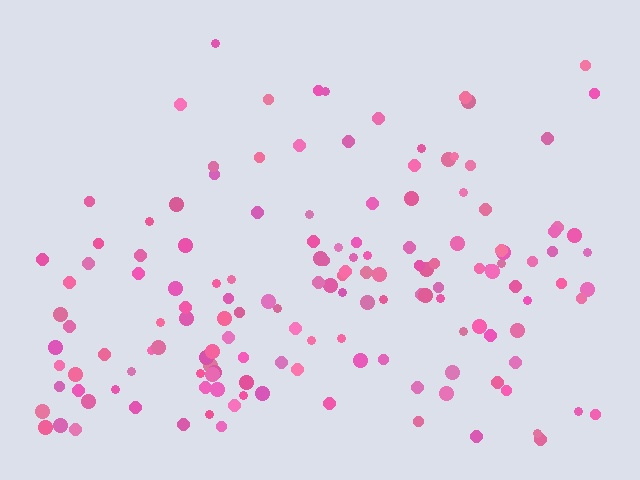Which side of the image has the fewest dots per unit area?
The top.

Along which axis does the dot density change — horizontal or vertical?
Vertical.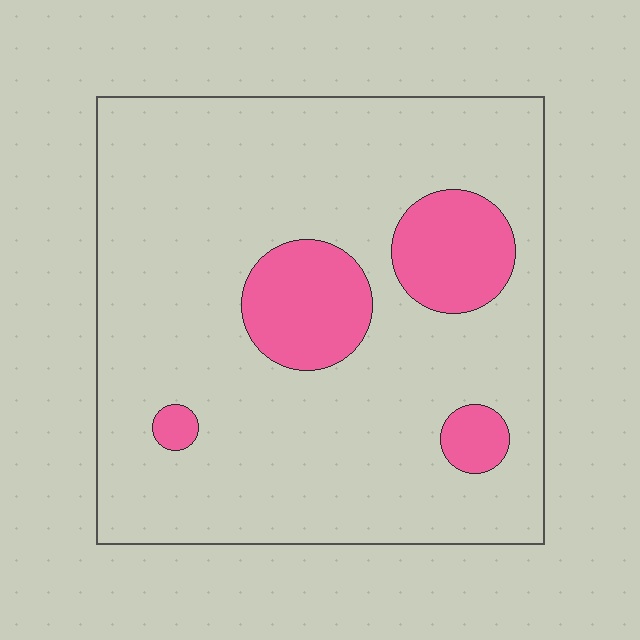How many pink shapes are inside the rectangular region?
4.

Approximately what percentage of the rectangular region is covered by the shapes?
Approximately 15%.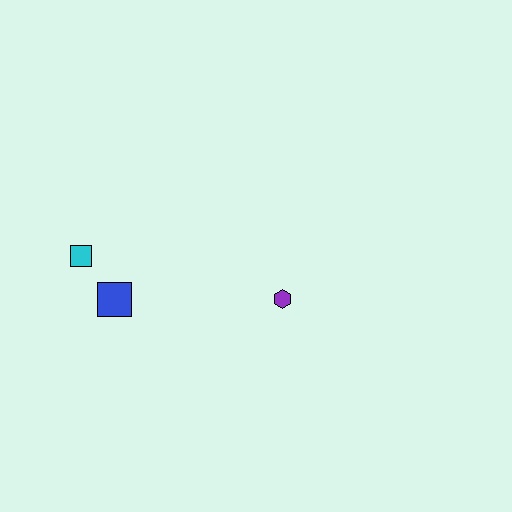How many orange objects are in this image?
There are no orange objects.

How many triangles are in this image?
There are no triangles.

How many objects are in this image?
There are 3 objects.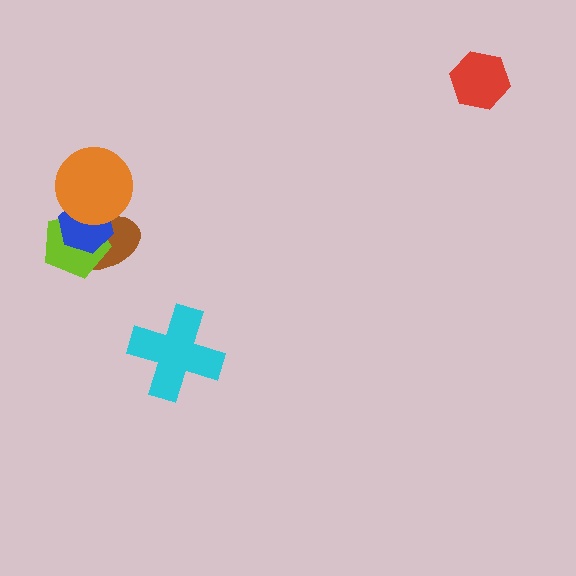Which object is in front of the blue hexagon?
The orange circle is in front of the blue hexagon.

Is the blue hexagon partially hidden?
Yes, it is partially covered by another shape.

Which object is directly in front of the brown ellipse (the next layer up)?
The lime pentagon is directly in front of the brown ellipse.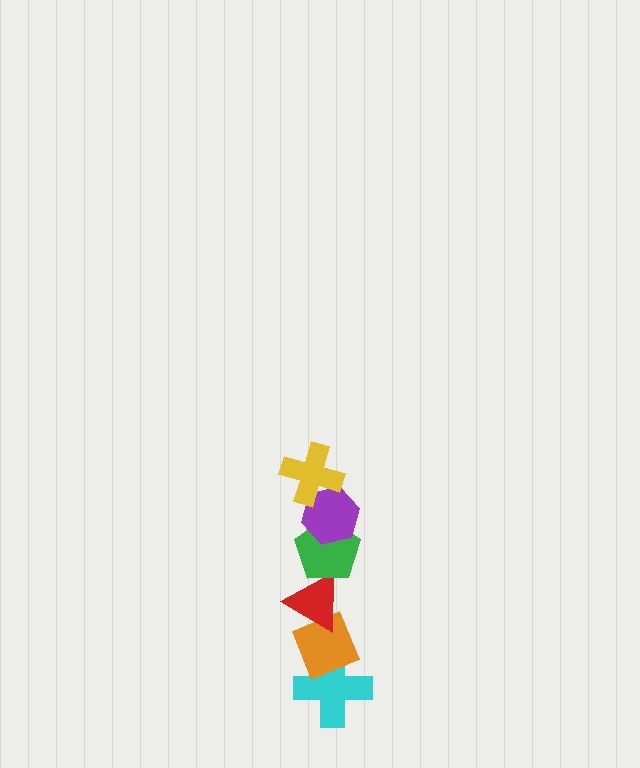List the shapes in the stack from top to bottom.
From top to bottom: the yellow cross, the purple hexagon, the green pentagon, the red triangle, the orange diamond, the cyan cross.